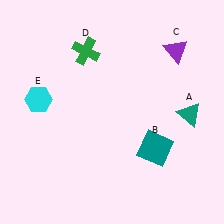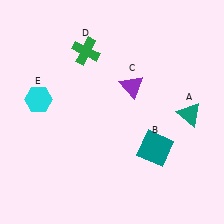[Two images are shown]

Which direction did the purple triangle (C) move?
The purple triangle (C) moved left.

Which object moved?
The purple triangle (C) moved left.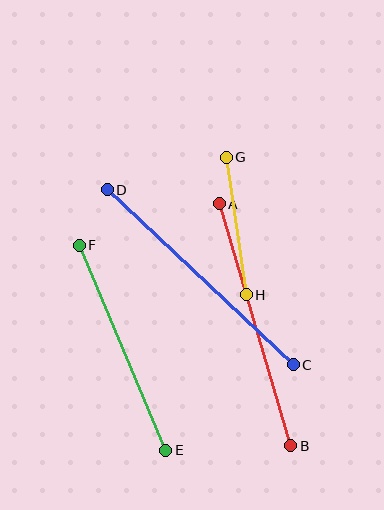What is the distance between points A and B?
The distance is approximately 252 pixels.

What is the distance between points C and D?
The distance is approximately 256 pixels.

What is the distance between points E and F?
The distance is approximately 223 pixels.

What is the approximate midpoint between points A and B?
The midpoint is at approximately (255, 325) pixels.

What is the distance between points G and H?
The distance is approximately 138 pixels.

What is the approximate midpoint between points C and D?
The midpoint is at approximately (200, 277) pixels.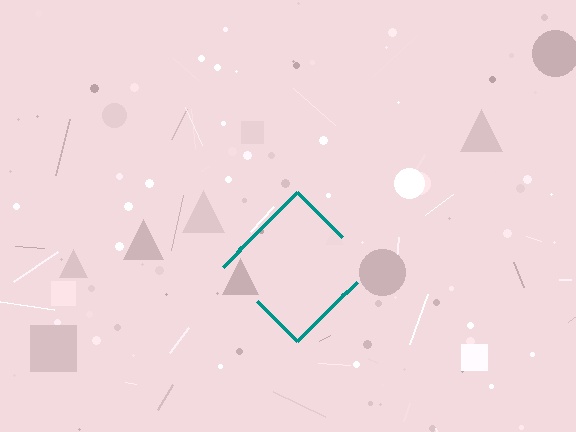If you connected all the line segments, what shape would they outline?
They would outline a diamond.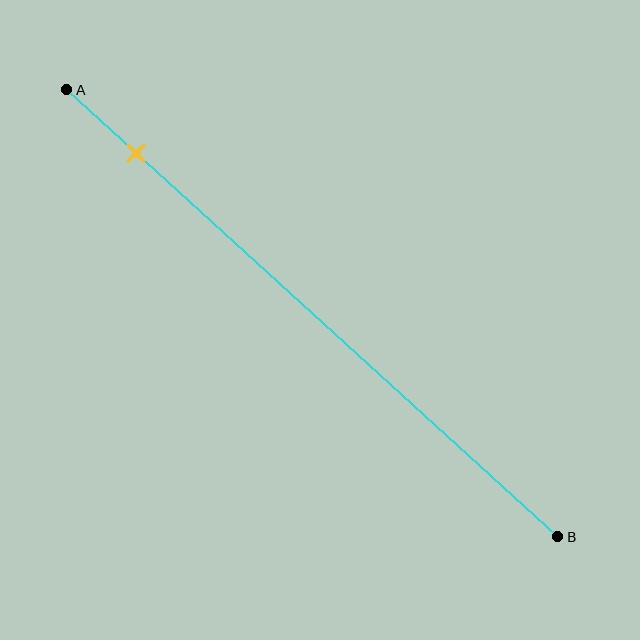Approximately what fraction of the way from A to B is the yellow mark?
The yellow mark is approximately 15% of the way from A to B.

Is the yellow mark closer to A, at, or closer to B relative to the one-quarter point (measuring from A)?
The yellow mark is closer to point A than the one-quarter point of segment AB.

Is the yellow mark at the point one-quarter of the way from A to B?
No, the mark is at about 15% from A, not at the 25% one-quarter point.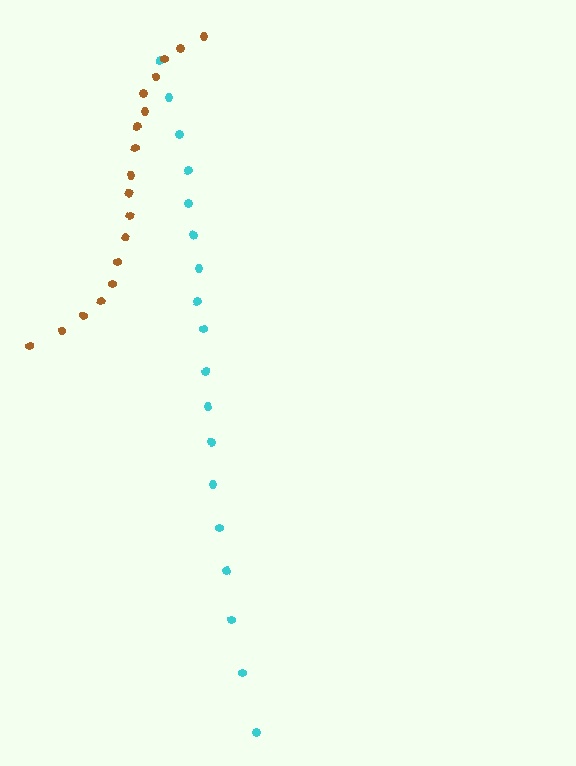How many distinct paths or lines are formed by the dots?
There are 2 distinct paths.